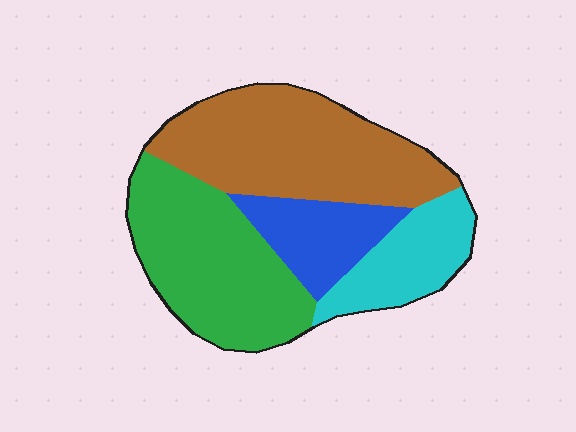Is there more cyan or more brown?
Brown.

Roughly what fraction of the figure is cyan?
Cyan takes up less than a sixth of the figure.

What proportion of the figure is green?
Green takes up about one third (1/3) of the figure.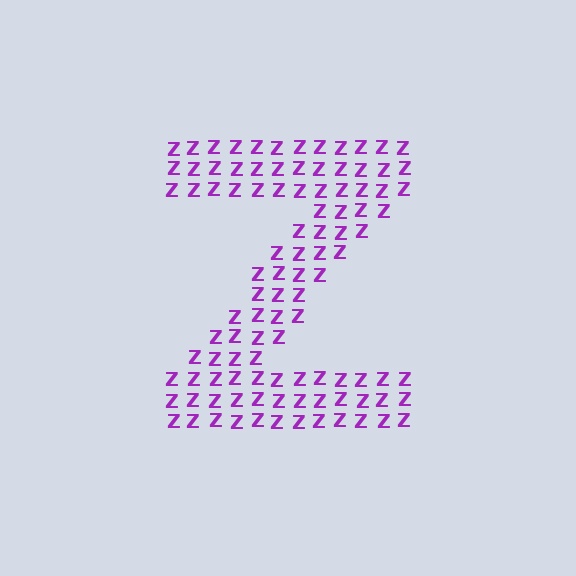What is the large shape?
The large shape is the letter Z.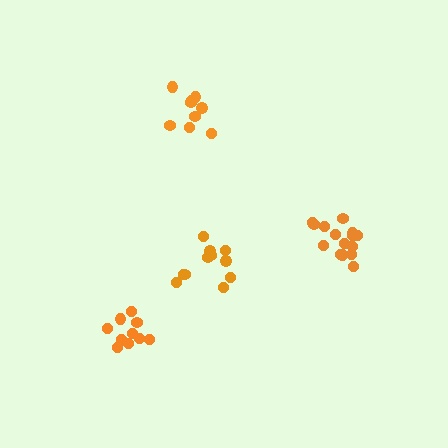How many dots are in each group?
Group 1: 9 dots, Group 2: 10 dots, Group 3: 12 dots, Group 4: 15 dots (46 total).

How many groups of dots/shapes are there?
There are 4 groups.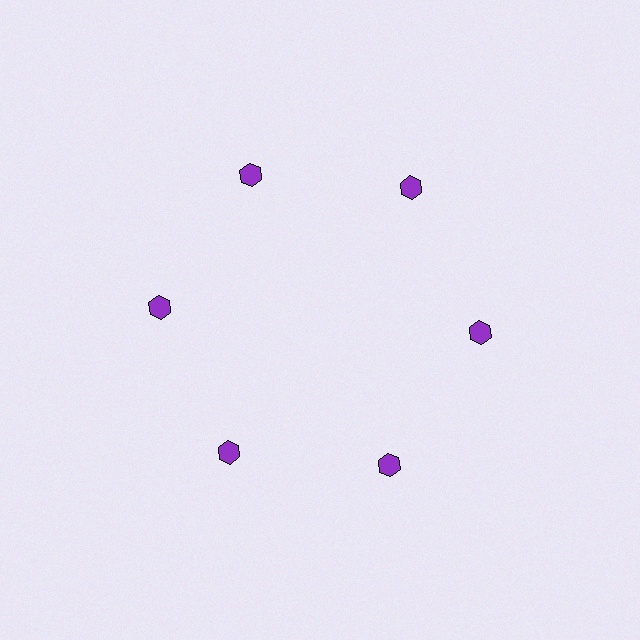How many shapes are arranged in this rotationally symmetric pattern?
There are 6 shapes, arranged in 6 groups of 1.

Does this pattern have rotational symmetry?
Yes, this pattern has 6-fold rotational symmetry. It looks the same after rotating 60 degrees around the center.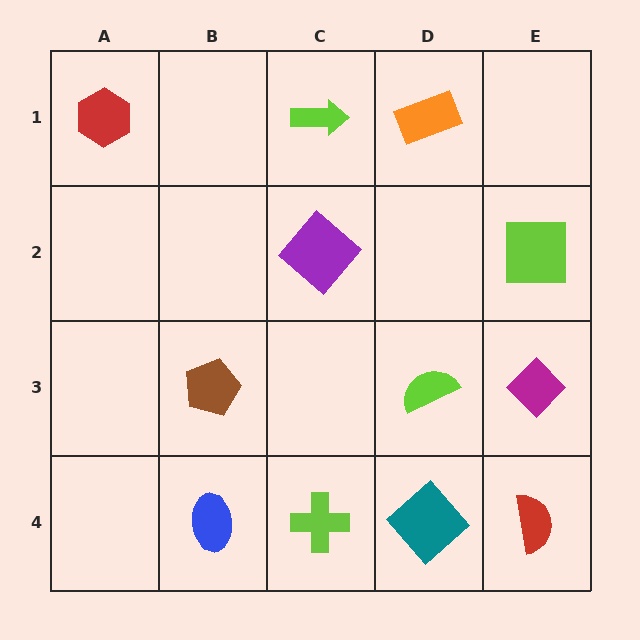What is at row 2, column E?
A lime square.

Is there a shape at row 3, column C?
No, that cell is empty.